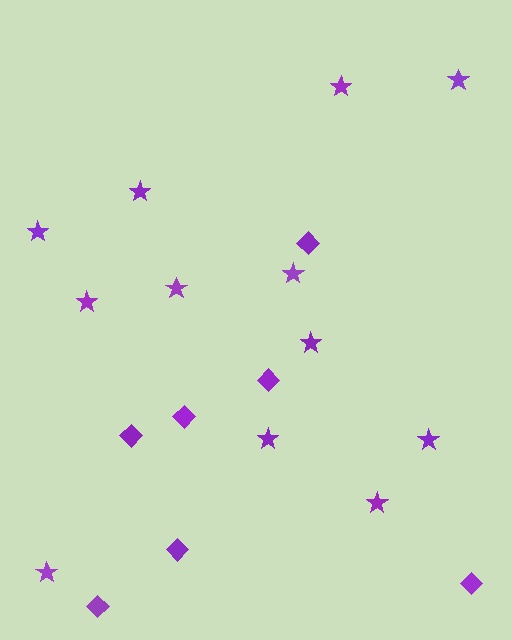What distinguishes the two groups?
There are 2 groups: one group of stars (12) and one group of diamonds (7).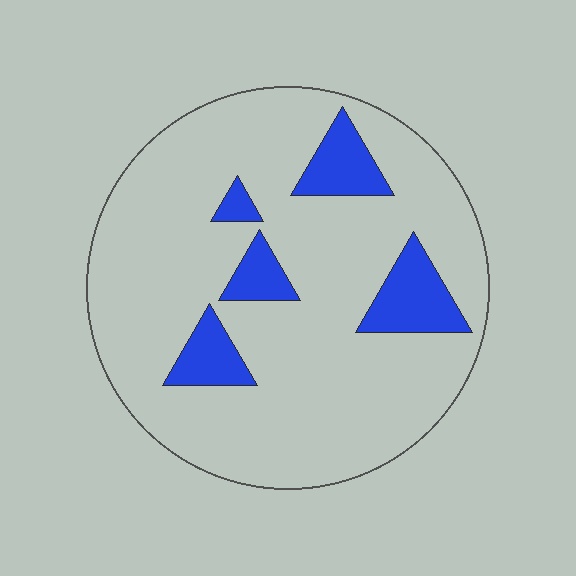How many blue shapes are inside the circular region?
5.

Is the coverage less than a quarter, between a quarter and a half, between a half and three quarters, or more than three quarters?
Less than a quarter.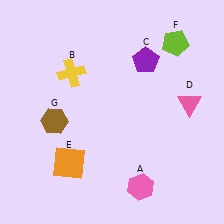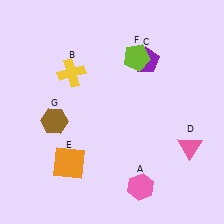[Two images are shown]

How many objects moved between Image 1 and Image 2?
2 objects moved between the two images.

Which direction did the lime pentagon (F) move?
The lime pentagon (F) moved left.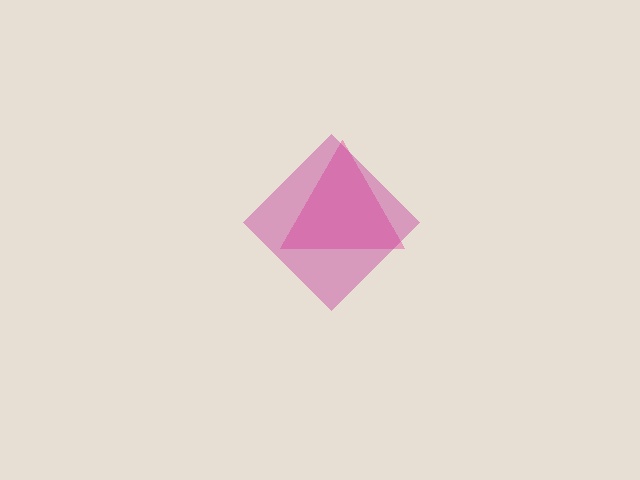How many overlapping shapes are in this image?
There are 2 overlapping shapes in the image.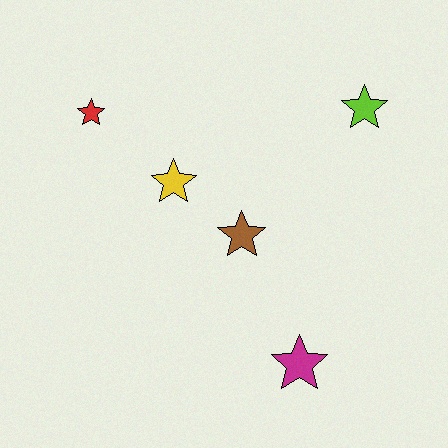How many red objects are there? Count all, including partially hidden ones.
There is 1 red object.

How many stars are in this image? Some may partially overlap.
There are 5 stars.